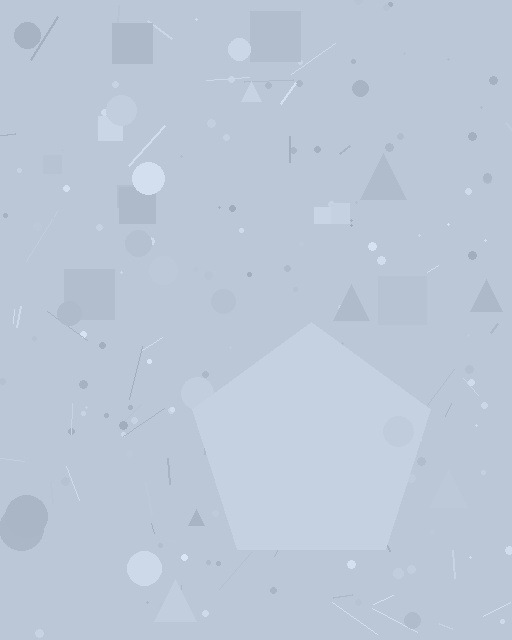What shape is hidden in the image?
A pentagon is hidden in the image.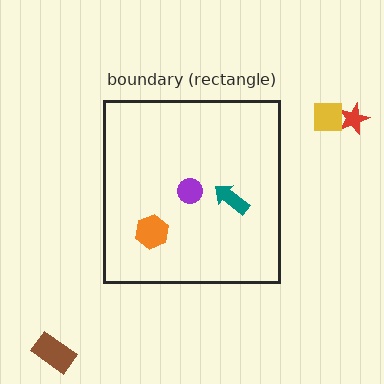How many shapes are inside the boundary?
3 inside, 3 outside.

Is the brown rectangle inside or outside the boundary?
Outside.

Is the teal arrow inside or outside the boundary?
Inside.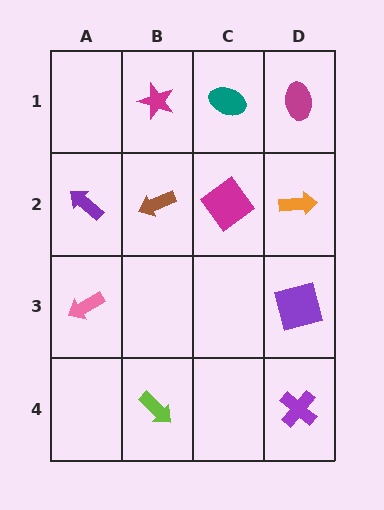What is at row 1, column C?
A teal ellipse.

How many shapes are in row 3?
2 shapes.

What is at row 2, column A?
A purple arrow.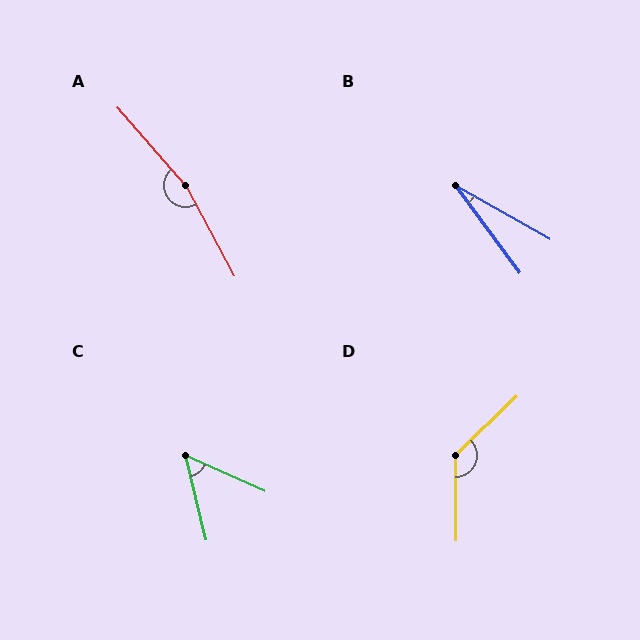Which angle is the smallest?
B, at approximately 24 degrees.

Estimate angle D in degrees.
Approximately 134 degrees.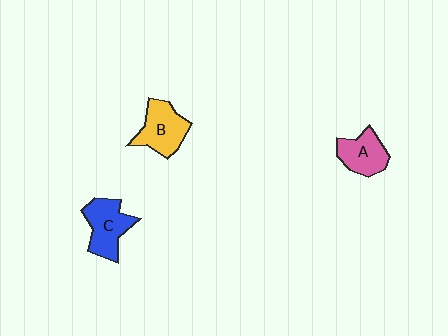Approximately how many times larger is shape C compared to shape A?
Approximately 1.2 times.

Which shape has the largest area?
Shape C (blue).